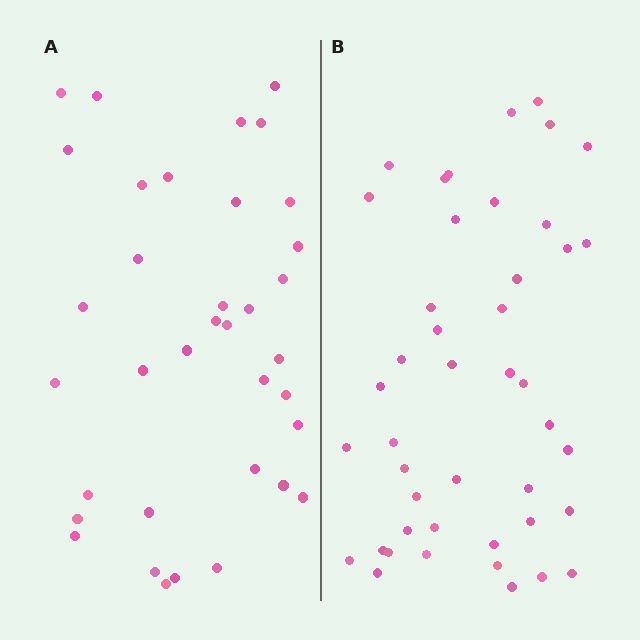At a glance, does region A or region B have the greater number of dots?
Region B (the right region) has more dots.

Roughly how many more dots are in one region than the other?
Region B has roughly 8 or so more dots than region A.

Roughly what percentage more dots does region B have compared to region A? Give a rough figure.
About 20% more.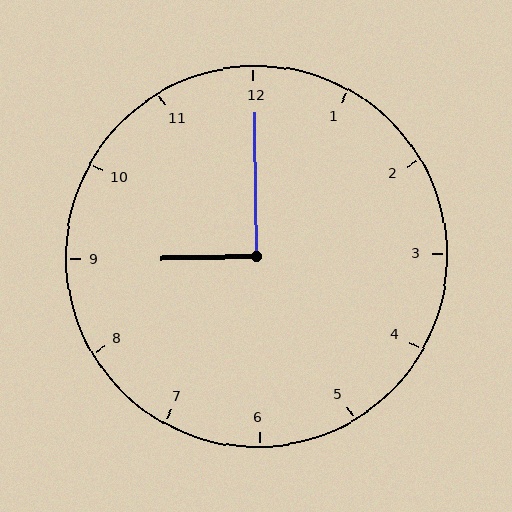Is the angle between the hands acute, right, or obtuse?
It is right.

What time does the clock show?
9:00.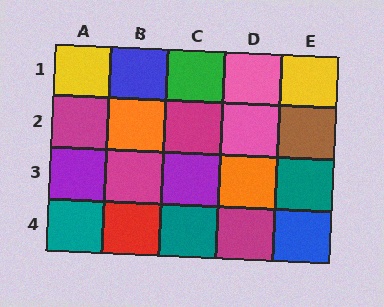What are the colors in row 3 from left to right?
Purple, magenta, purple, orange, teal.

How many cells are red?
1 cell is red.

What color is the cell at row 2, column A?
Magenta.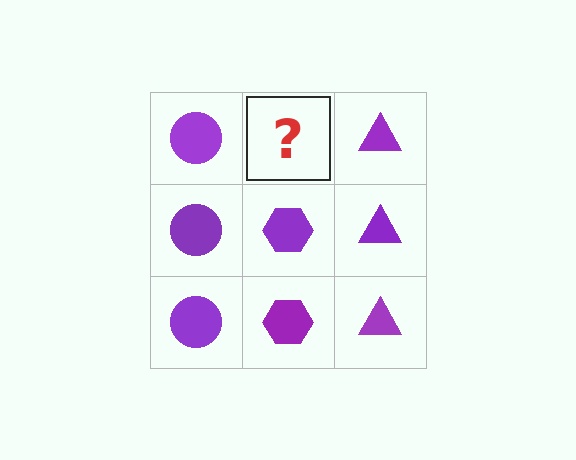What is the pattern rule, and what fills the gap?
The rule is that each column has a consistent shape. The gap should be filled with a purple hexagon.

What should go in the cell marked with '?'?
The missing cell should contain a purple hexagon.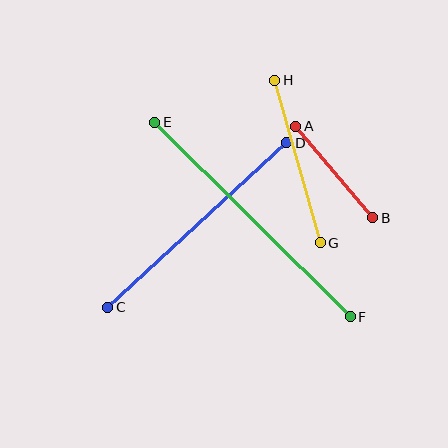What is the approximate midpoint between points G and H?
The midpoint is at approximately (297, 161) pixels.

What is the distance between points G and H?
The distance is approximately 168 pixels.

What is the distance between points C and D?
The distance is approximately 243 pixels.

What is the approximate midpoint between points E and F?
The midpoint is at approximately (253, 219) pixels.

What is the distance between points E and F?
The distance is approximately 276 pixels.